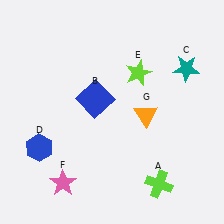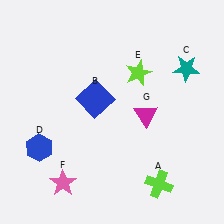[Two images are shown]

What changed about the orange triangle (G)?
In Image 1, G is orange. In Image 2, it changed to magenta.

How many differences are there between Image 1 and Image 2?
There is 1 difference between the two images.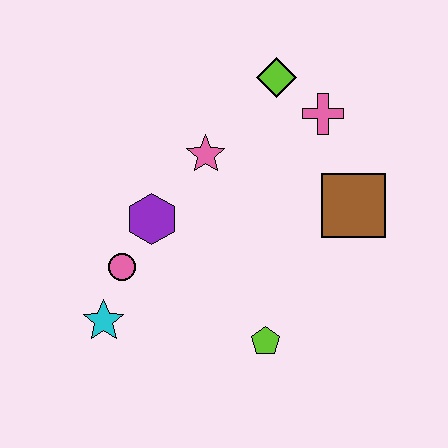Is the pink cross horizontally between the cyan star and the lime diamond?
No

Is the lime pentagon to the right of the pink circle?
Yes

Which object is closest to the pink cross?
The lime diamond is closest to the pink cross.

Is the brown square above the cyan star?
Yes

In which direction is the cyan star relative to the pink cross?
The cyan star is to the left of the pink cross.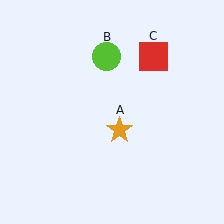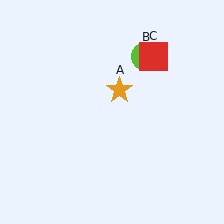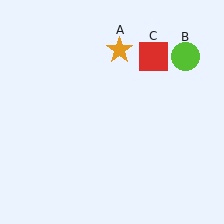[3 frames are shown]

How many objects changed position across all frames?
2 objects changed position: orange star (object A), lime circle (object B).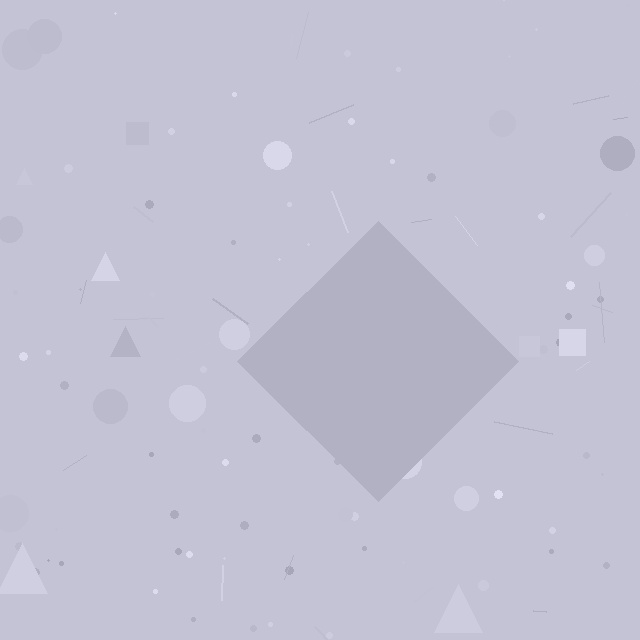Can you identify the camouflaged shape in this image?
The camouflaged shape is a diamond.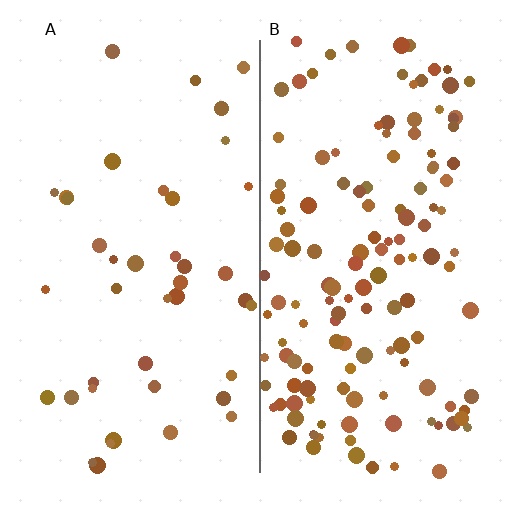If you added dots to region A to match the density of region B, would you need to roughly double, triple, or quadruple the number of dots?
Approximately triple.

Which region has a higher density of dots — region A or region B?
B (the right).